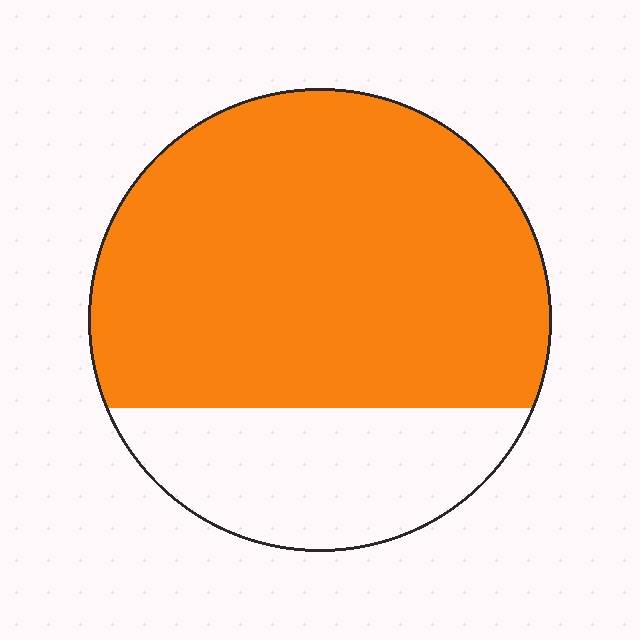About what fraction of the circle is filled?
About three quarters (3/4).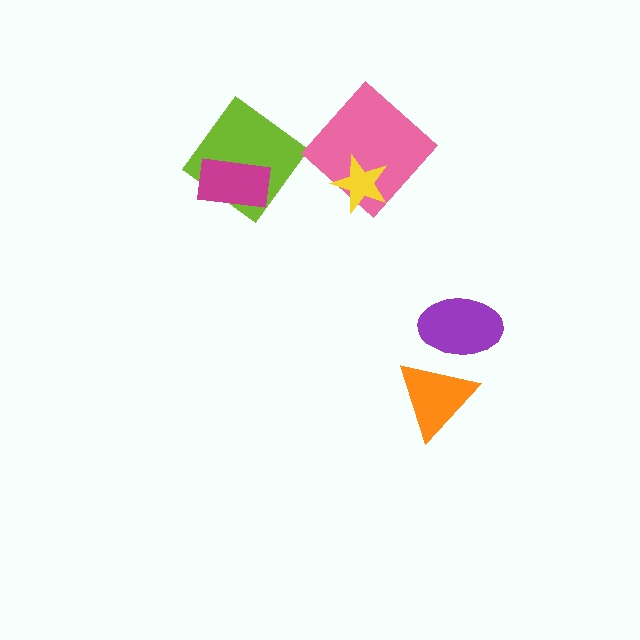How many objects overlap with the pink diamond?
1 object overlaps with the pink diamond.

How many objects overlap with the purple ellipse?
1 object overlaps with the purple ellipse.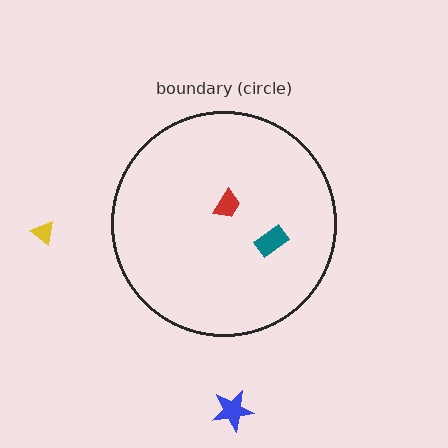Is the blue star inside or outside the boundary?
Outside.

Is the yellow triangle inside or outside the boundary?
Outside.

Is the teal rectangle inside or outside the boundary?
Inside.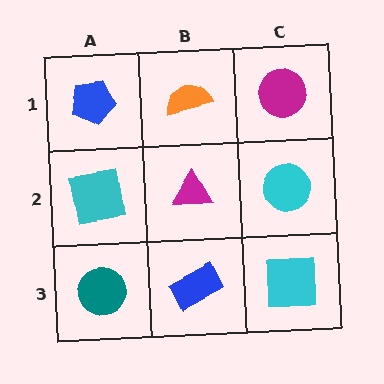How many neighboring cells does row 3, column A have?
2.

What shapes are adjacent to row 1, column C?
A cyan circle (row 2, column C), an orange semicircle (row 1, column B).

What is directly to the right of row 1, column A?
An orange semicircle.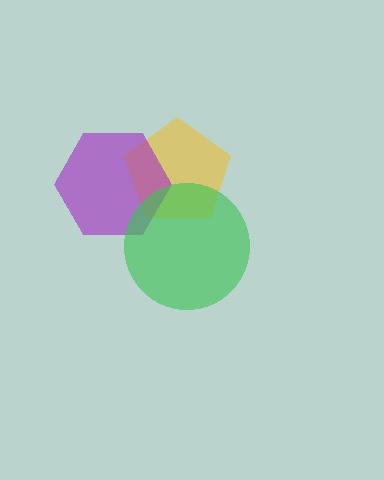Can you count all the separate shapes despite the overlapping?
Yes, there are 3 separate shapes.